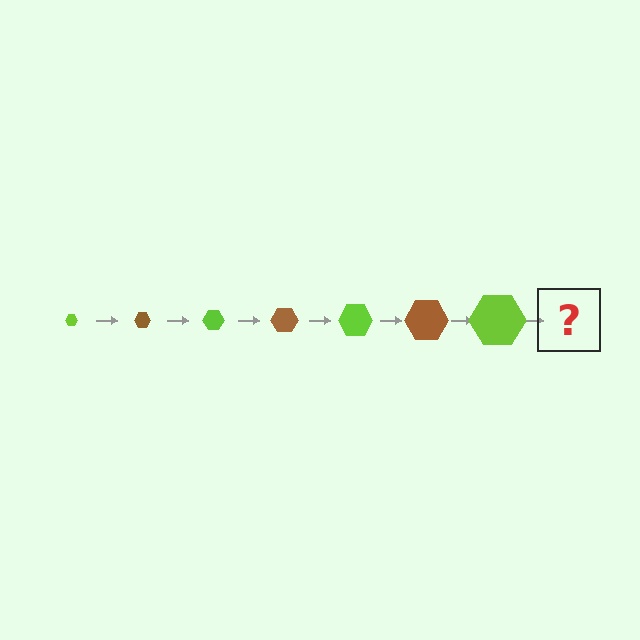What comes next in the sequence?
The next element should be a brown hexagon, larger than the previous one.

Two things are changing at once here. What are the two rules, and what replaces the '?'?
The two rules are that the hexagon grows larger each step and the color cycles through lime and brown. The '?' should be a brown hexagon, larger than the previous one.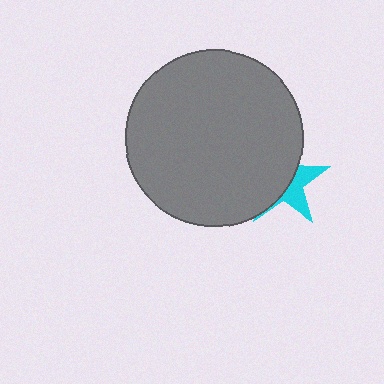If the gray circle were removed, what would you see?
You would see the complete cyan star.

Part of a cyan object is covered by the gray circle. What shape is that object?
It is a star.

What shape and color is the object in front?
The object in front is a gray circle.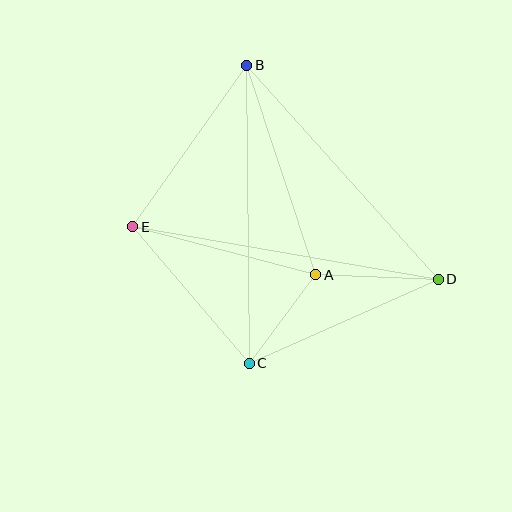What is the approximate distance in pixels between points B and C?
The distance between B and C is approximately 298 pixels.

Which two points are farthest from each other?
Points D and E are farthest from each other.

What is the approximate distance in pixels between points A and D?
The distance between A and D is approximately 122 pixels.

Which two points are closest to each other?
Points A and C are closest to each other.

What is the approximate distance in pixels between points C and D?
The distance between C and D is approximately 207 pixels.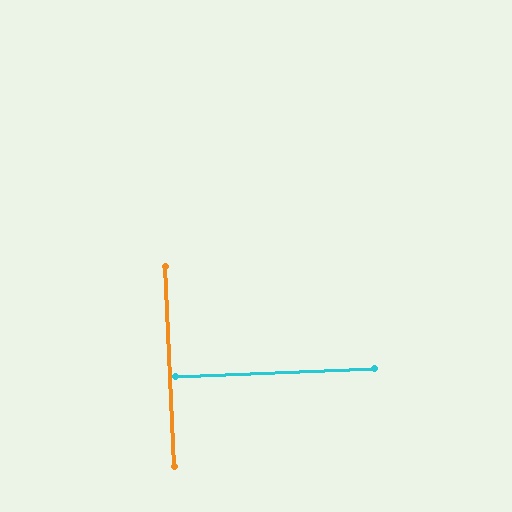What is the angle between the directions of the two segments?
Approximately 90 degrees.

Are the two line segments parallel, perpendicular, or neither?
Perpendicular — they meet at approximately 90°.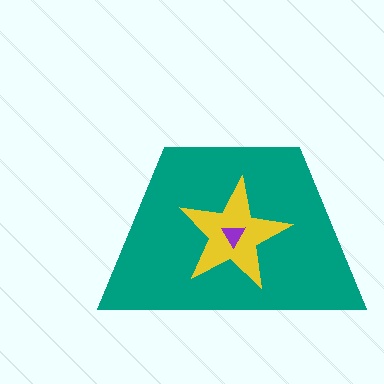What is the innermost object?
The purple triangle.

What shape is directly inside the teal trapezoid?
The yellow star.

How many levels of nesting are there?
3.